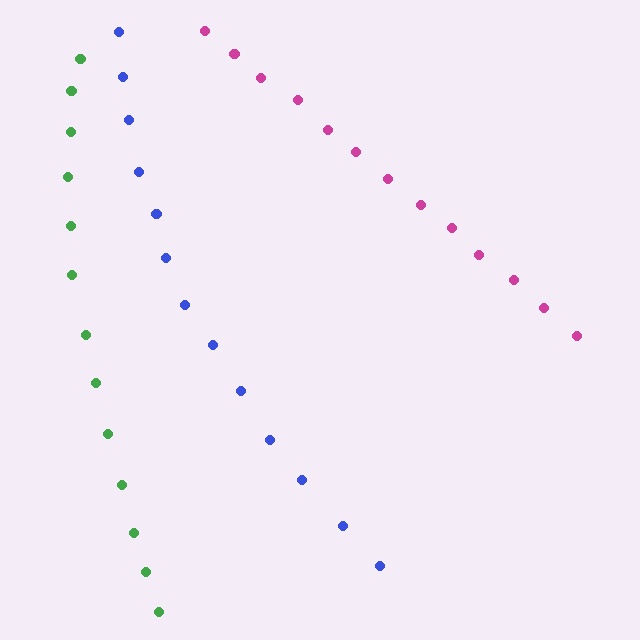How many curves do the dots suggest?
There are 3 distinct paths.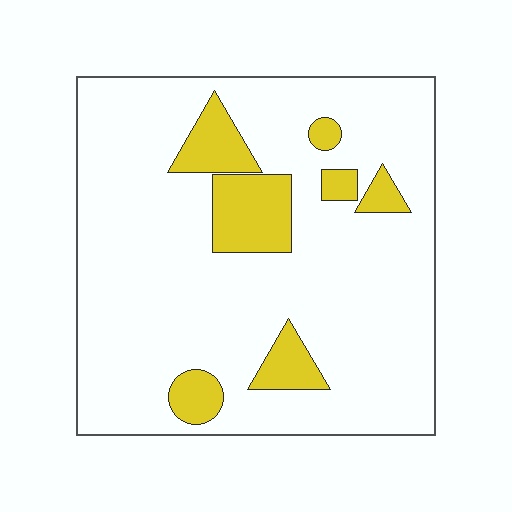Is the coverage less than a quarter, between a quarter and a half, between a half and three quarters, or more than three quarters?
Less than a quarter.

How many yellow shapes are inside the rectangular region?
7.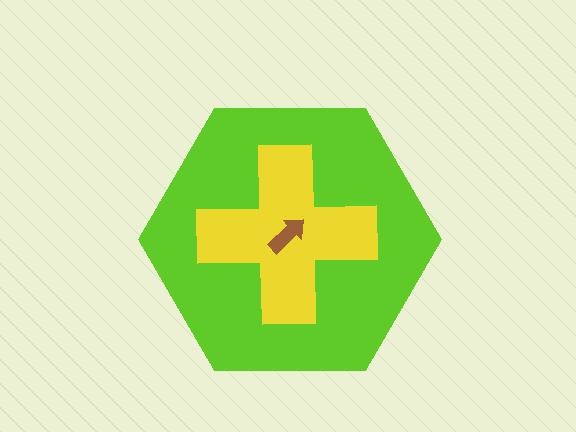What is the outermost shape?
The lime hexagon.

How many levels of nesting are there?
3.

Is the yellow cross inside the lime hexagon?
Yes.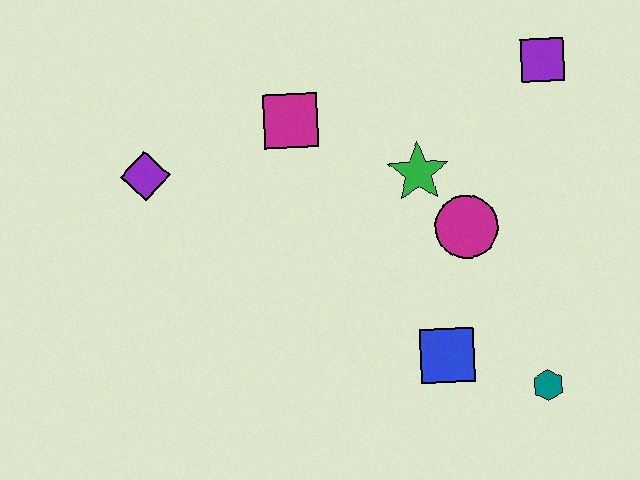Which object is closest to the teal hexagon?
The blue square is closest to the teal hexagon.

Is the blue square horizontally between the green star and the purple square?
Yes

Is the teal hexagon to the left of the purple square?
Yes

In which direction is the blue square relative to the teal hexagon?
The blue square is to the left of the teal hexagon.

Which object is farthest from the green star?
The purple diamond is farthest from the green star.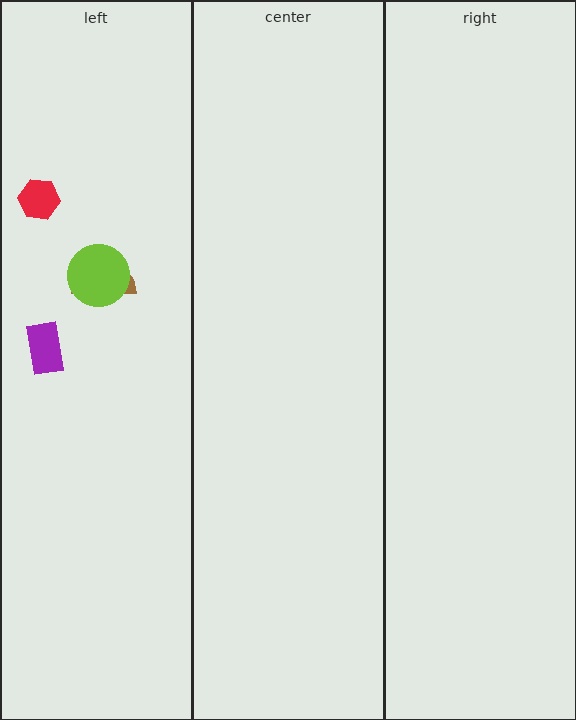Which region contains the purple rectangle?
The left region.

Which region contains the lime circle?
The left region.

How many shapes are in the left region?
4.